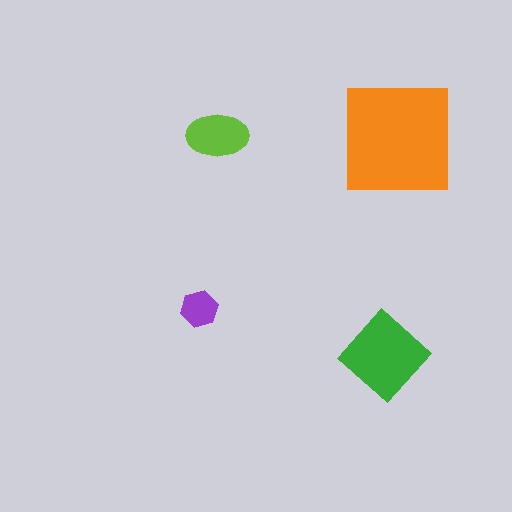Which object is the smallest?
The purple hexagon.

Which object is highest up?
The lime ellipse is topmost.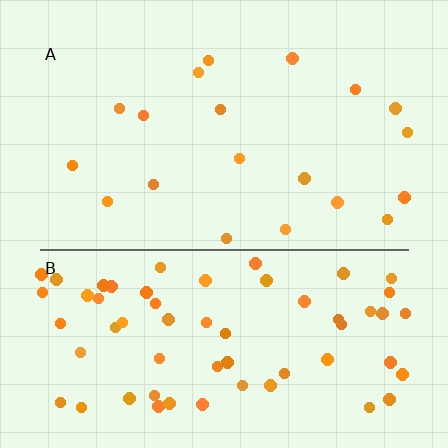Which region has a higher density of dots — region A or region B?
B (the bottom).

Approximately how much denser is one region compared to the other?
Approximately 3.3× — region B over region A.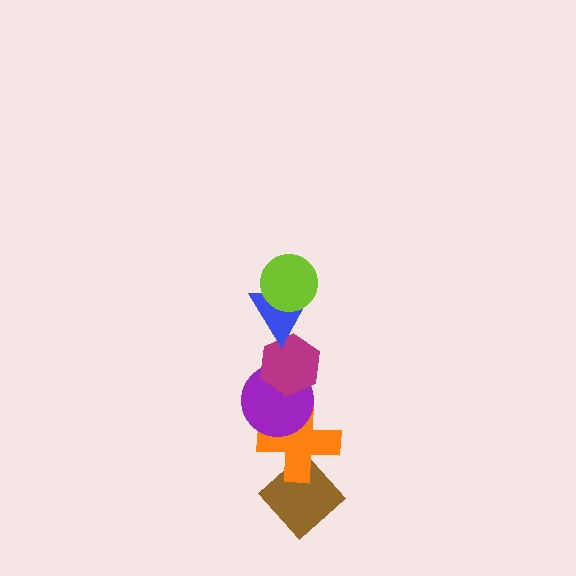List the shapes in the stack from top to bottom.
From top to bottom: the lime circle, the blue triangle, the magenta hexagon, the purple circle, the orange cross, the brown diamond.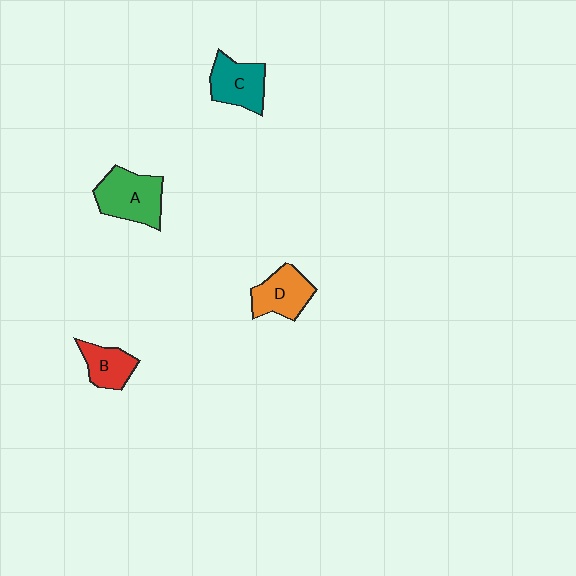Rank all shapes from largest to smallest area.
From largest to smallest: A (green), C (teal), D (orange), B (red).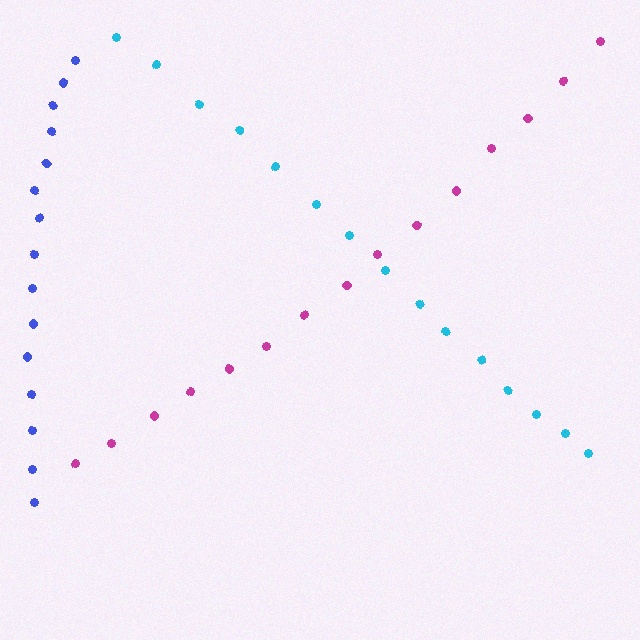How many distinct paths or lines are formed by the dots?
There are 3 distinct paths.